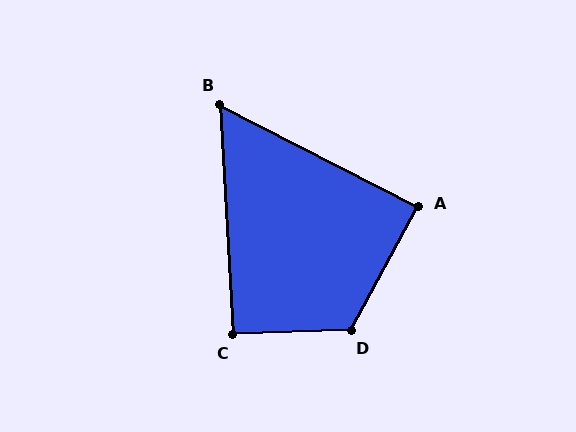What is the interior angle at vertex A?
Approximately 89 degrees (approximately right).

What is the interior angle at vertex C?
Approximately 91 degrees (approximately right).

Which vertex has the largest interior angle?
D, at approximately 120 degrees.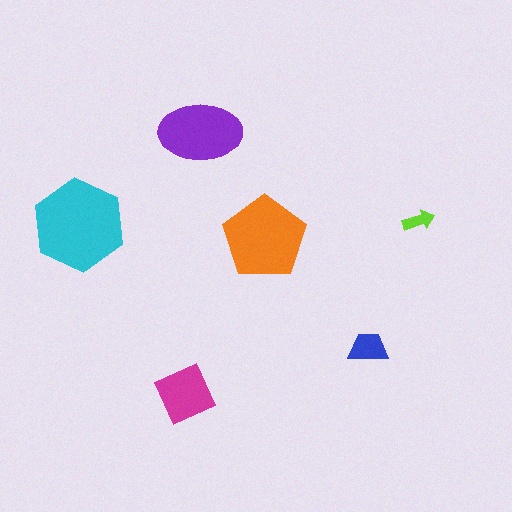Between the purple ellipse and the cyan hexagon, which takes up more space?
The cyan hexagon.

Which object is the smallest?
The lime arrow.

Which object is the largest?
The cyan hexagon.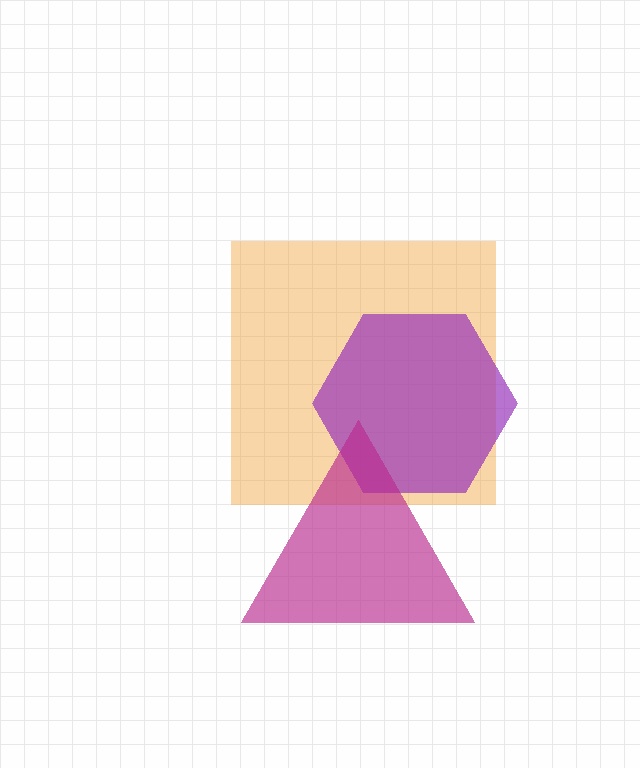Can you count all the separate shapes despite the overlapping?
Yes, there are 3 separate shapes.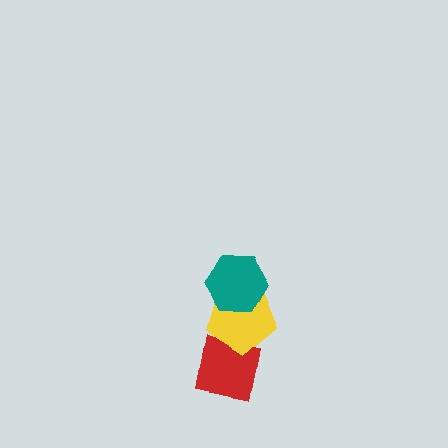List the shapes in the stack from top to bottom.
From top to bottom: the teal hexagon, the yellow pentagon, the red square.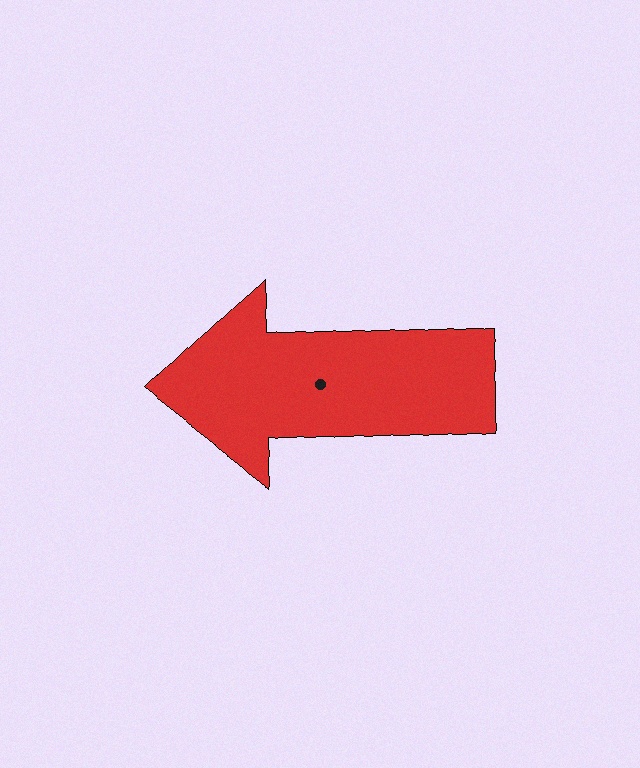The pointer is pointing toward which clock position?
Roughly 9 o'clock.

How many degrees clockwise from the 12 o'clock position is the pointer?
Approximately 267 degrees.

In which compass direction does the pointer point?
West.